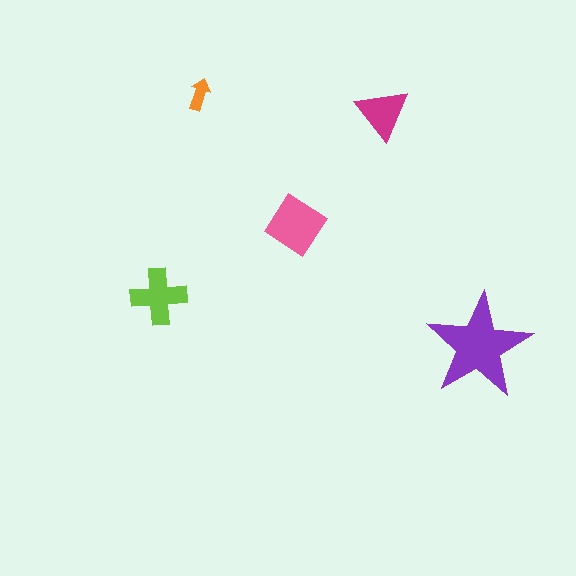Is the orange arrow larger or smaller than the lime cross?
Smaller.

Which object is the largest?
The purple star.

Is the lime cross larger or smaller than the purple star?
Smaller.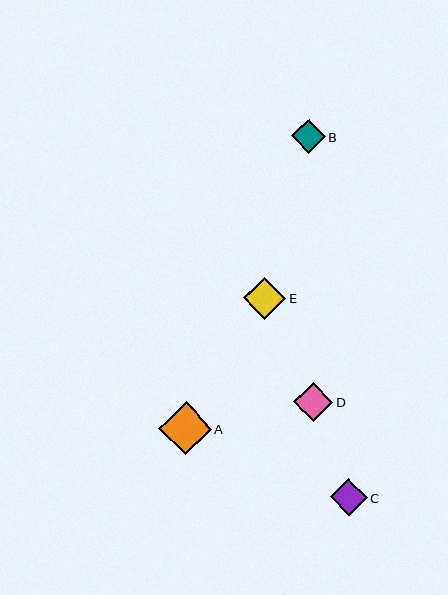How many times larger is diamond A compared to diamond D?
Diamond A is approximately 1.3 times the size of diamond D.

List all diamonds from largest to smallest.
From largest to smallest: A, E, D, C, B.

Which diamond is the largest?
Diamond A is the largest with a size of approximately 52 pixels.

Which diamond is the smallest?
Diamond B is the smallest with a size of approximately 34 pixels.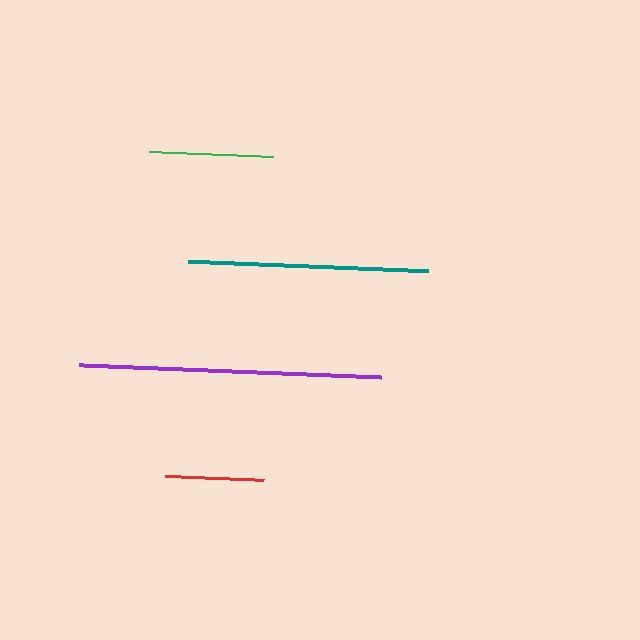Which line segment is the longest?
The purple line is the longest at approximately 302 pixels.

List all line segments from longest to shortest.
From longest to shortest: purple, teal, green, red.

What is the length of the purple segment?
The purple segment is approximately 302 pixels long.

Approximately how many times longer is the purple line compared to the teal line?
The purple line is approximately 1.3 times the length of the teal line.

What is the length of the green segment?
The green segment is approximately 124 pixels long.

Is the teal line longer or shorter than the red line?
The teal line is longer than the red line.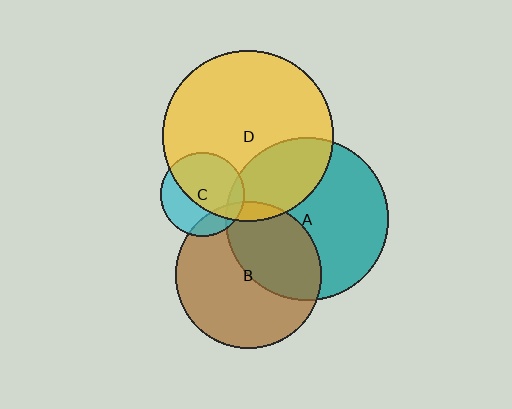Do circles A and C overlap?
Yes.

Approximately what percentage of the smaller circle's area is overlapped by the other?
Approximately 10%.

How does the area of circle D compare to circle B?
Approximately 1.4 times.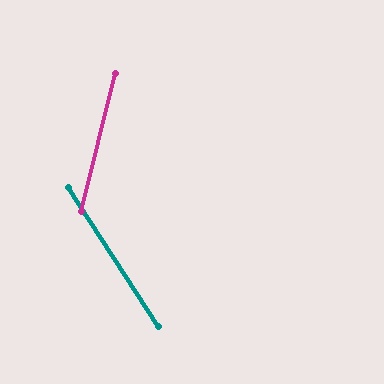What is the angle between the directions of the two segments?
Approximately 47 degrees.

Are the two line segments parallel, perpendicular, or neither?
Neither parallel nor perpendicular — they differ by about 47°.